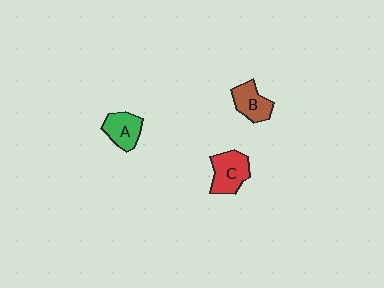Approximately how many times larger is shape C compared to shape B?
Approximately 1.2 times.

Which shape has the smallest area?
Shape B (brown).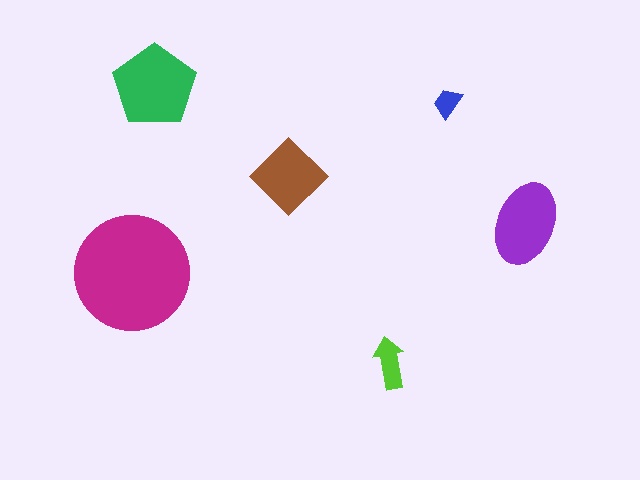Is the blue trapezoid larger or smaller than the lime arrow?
Smaller.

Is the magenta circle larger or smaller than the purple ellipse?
Larger.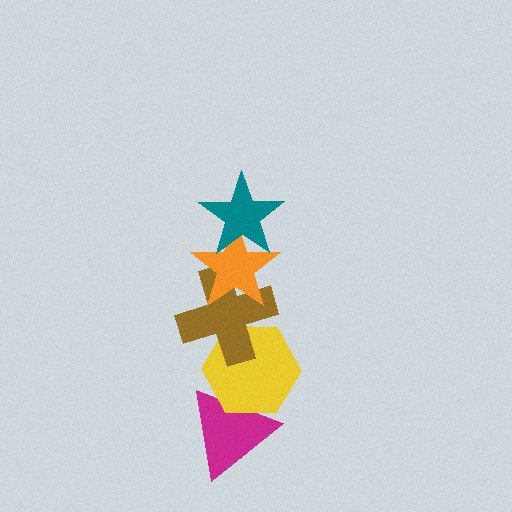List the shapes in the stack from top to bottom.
From top to bottom: the teal star, the orange star, the brown cross, the yellow hexagon, the magenta triangle.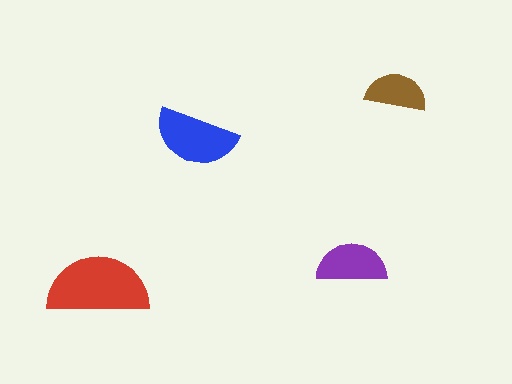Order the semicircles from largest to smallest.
the red one, the blue one, the purple one, the brown one.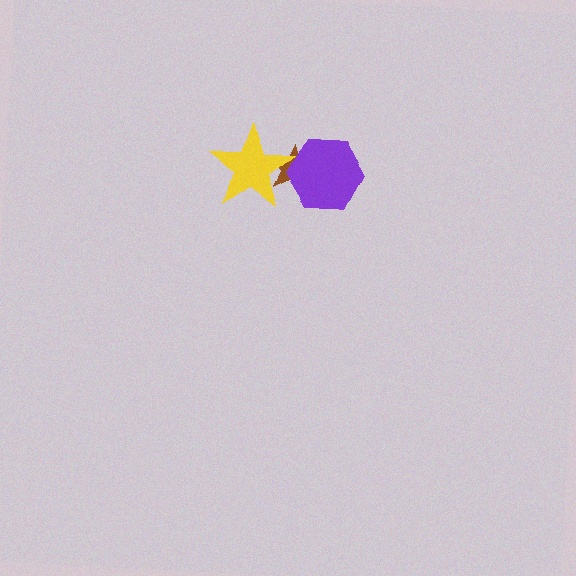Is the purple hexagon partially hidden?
Yes, it is partially covered by another shape.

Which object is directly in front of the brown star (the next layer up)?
The purple hexagon is directly in front of the brown star.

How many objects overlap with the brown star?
2 objects overlap with the brown star.